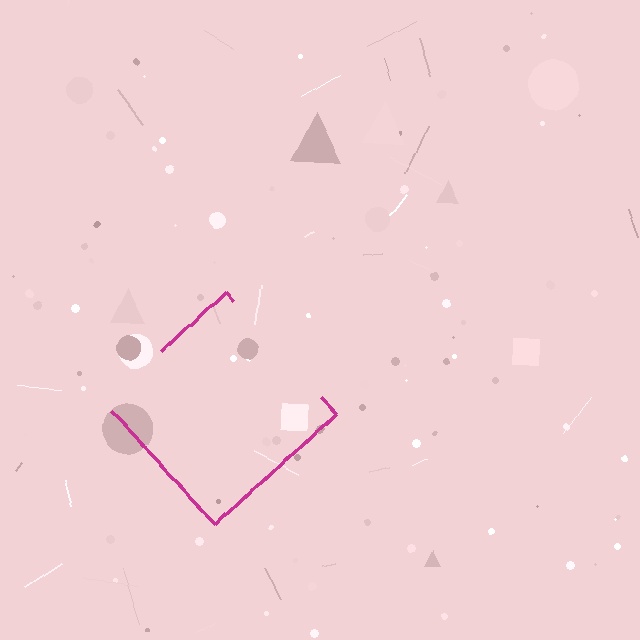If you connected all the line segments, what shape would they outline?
They would outline a diamond.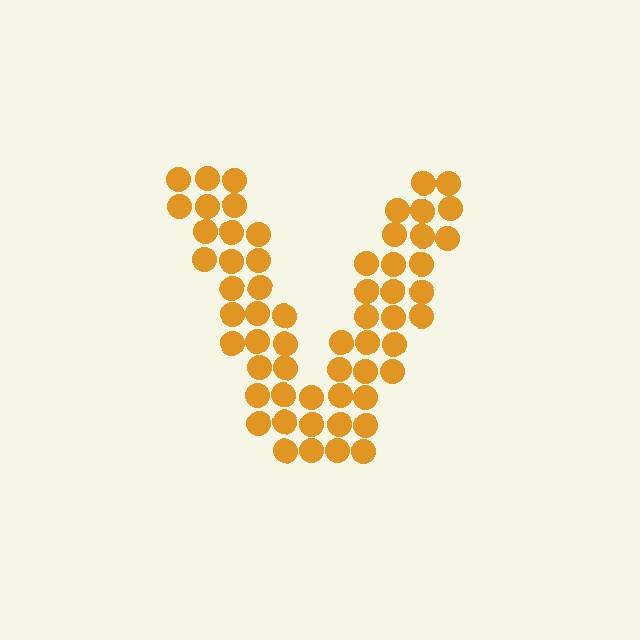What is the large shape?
The large shape is the letter V.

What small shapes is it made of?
It is made of small circles.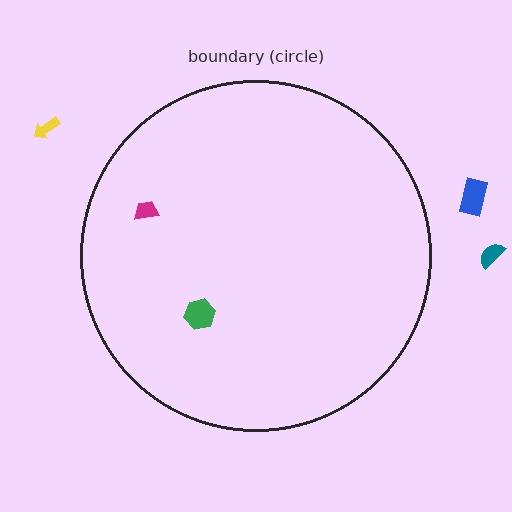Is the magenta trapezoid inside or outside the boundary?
Inside.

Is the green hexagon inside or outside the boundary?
Inside.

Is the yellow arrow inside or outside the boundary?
Outside.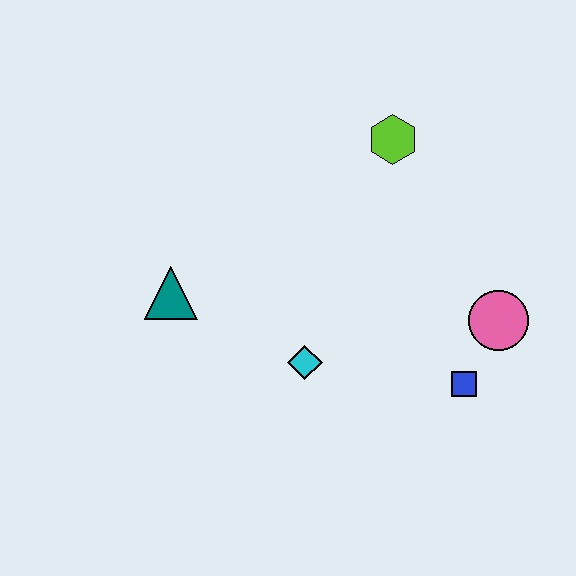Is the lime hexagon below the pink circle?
No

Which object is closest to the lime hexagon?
The pink circle is closest to the lime hexagon.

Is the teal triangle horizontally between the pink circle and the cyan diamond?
No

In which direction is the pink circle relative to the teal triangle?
The pink circle is to the right of the teal triangle.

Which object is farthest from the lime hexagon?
The teal triangle is farthest from the lime hexagon.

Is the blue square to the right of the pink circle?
No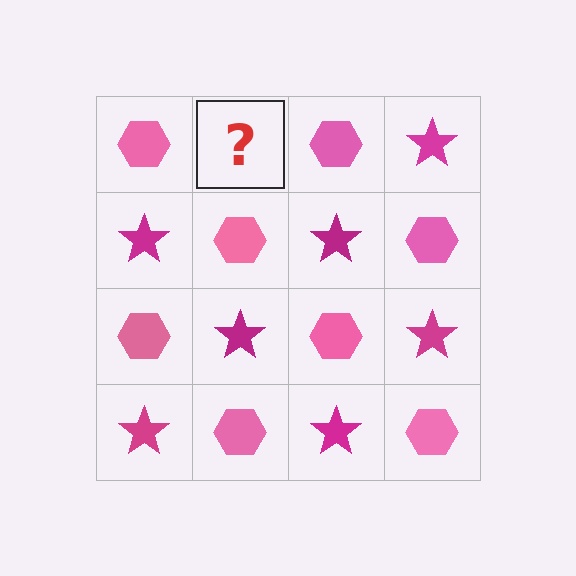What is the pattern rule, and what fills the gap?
The rule is that it alternates pink hexagon and magenta star in a checkerboard pattern. The gap should be filled with a magenta star.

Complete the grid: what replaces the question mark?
The question mark should be replaced with a magenta star.